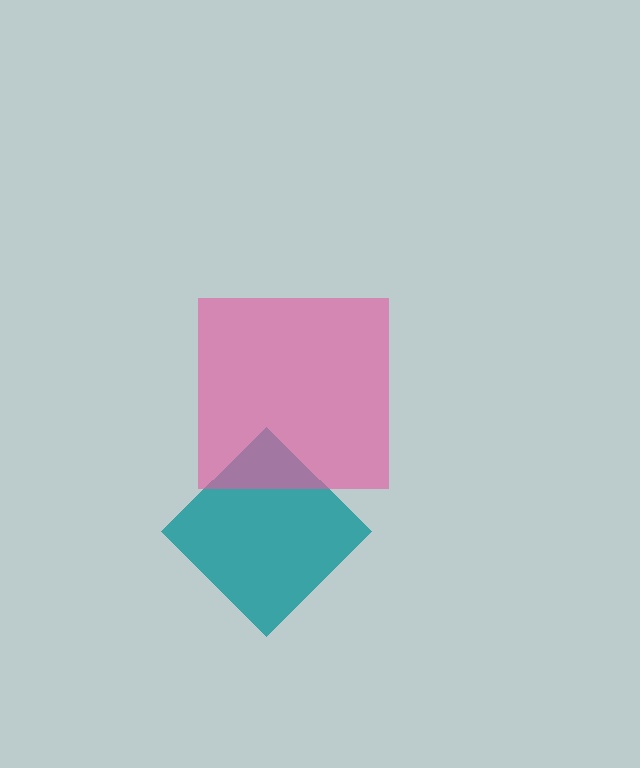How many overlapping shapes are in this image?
There are 2 overlapping shapes in the image.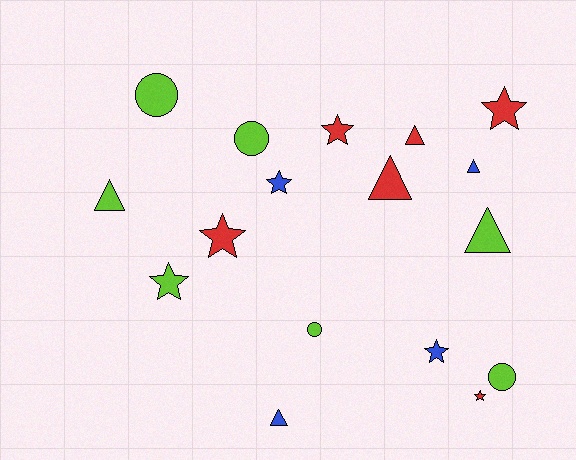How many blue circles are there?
There are no blue circles.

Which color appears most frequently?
Lime, with 7 objects.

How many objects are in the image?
There are 17 objects.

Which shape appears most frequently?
Star, with 7 objects.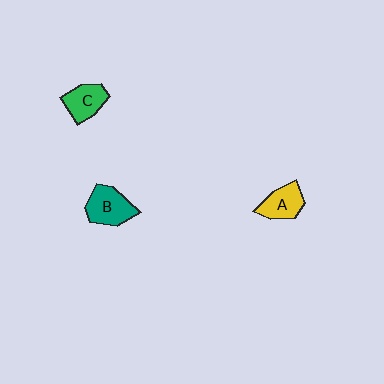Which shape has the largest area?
Shape B (teal).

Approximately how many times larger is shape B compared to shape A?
Approximately 1.2 times.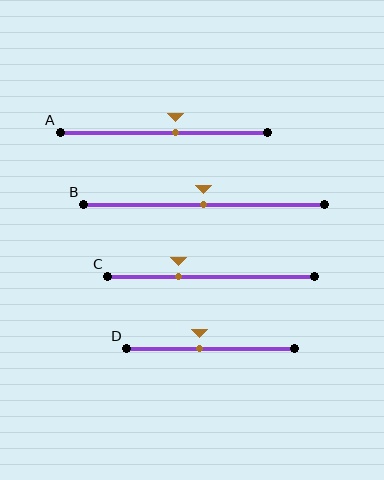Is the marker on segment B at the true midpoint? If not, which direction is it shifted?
Yes, the marker on segment B is at the true midpoint.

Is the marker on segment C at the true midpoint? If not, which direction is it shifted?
No, the marker on segment C is shifted to the left by about 16% of the segment length.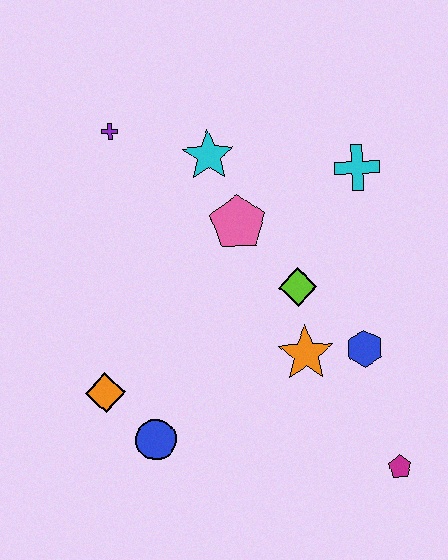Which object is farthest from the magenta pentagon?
The purple cross is farthest from the magenta pentagon.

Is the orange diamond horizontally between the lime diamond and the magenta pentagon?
No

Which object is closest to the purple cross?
The cyan star is closest to the purple cross.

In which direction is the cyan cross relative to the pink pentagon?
The cyan cross is to the right of the pink pentagon.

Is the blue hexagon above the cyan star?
No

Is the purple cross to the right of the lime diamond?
No